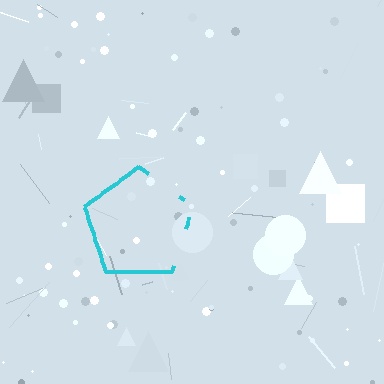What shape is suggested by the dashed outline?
The dashed outline suggests a pentagon.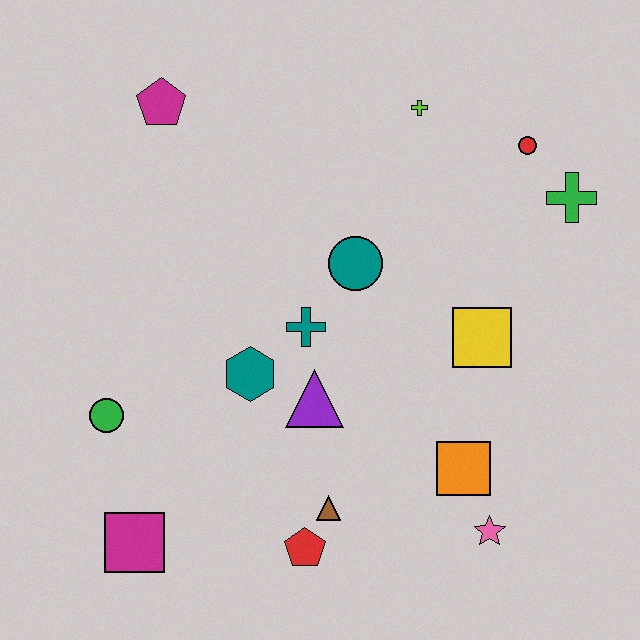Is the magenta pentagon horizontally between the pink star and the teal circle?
No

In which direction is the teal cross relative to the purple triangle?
The teal cross is above the purple triangle.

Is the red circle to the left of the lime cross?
No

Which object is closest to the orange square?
The pink star is closest to the orange square.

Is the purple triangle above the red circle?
No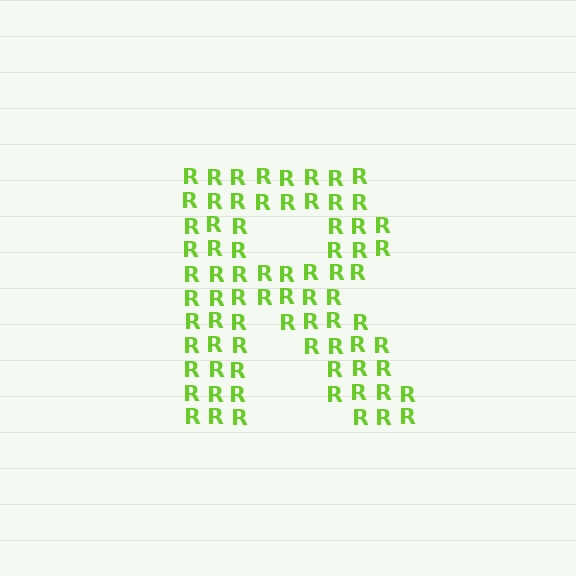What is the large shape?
The large shape is the letter R.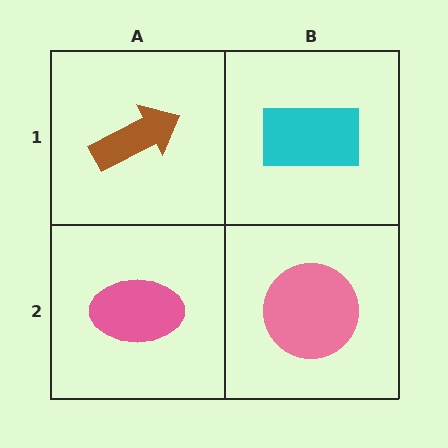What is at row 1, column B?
A cyan rectangle.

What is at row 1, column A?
A brown arrow.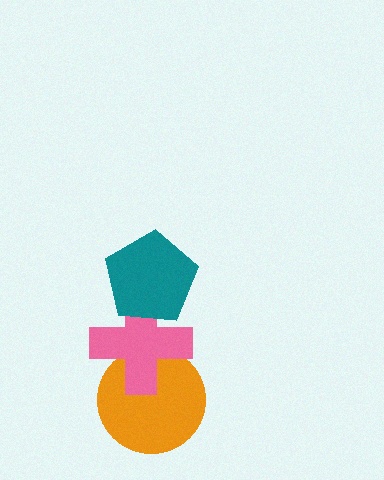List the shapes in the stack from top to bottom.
From top to bottom: the teal pentagon, the pink cross, the orange circle.